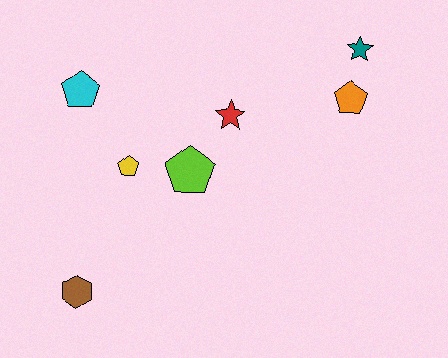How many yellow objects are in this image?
There is 1 yellow object.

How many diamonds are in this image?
There are no diamonds.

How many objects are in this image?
There are 7 objects.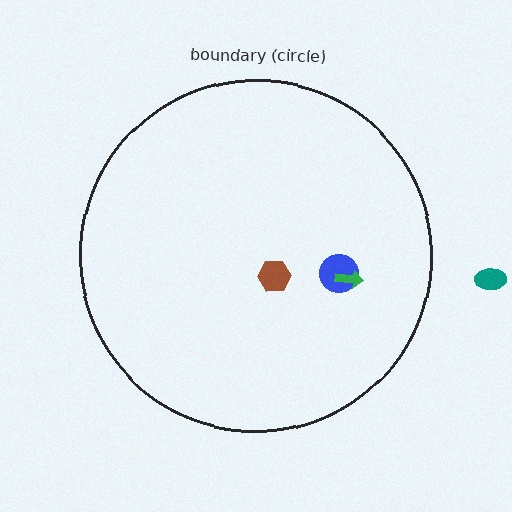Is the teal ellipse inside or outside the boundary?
Outside.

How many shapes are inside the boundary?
3 inside, 1 outside.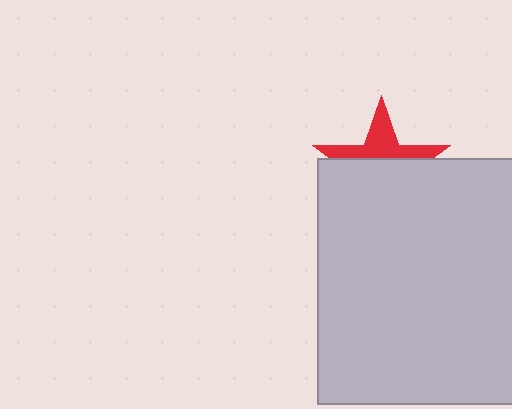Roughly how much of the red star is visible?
A small part of it is visible (roughly 38%).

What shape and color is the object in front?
The object in front is a light gray square.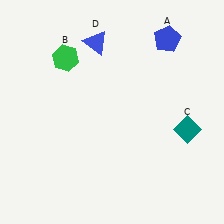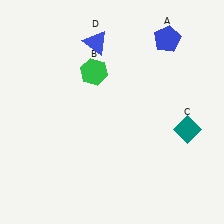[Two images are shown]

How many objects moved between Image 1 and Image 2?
1 object moved between the two images.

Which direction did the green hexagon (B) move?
The green hexagon (B) moved right.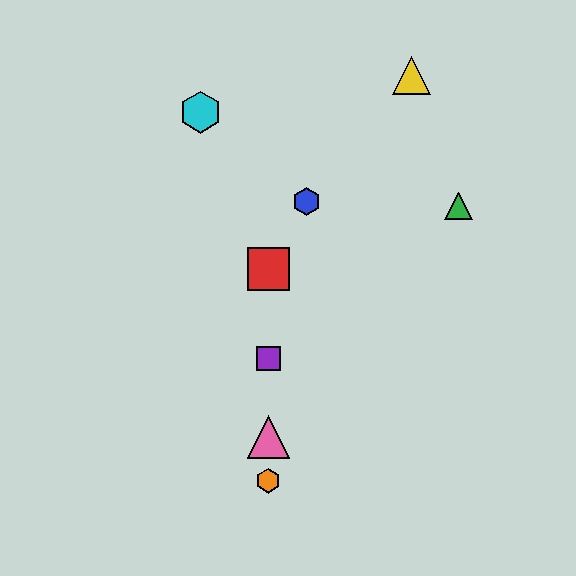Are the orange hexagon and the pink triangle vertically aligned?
Yes, both are at x≈268.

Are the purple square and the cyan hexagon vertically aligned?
No, the purple square is at x≈268 and the cyan hexagon is at x≈201.